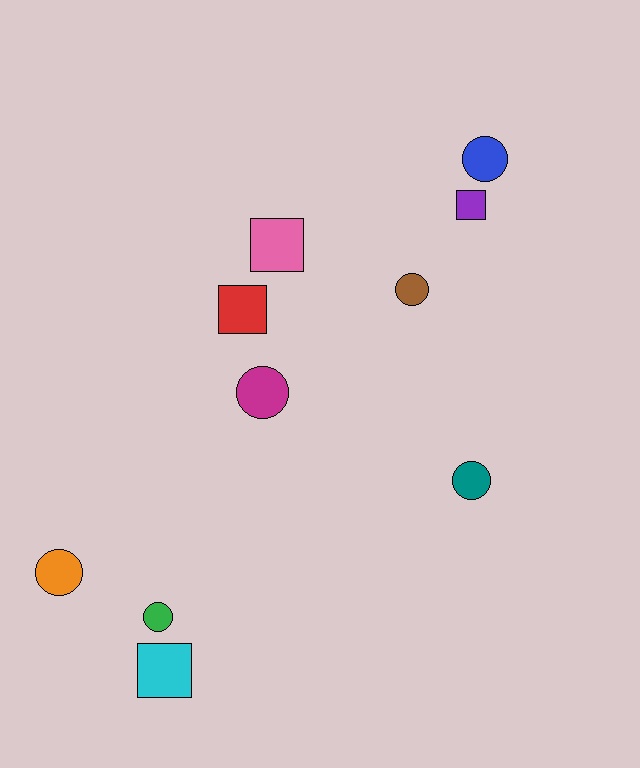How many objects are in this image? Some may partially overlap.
There are 10 objects.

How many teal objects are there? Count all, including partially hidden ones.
There is 1 teal object.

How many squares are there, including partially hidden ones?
There are 4 squares.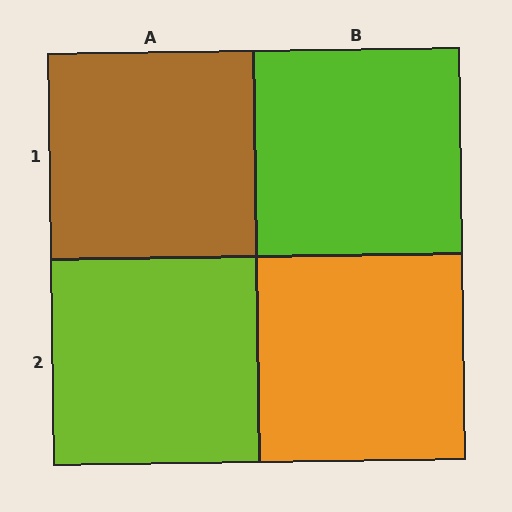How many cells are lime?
2 cells are lime.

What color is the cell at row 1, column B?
Lime.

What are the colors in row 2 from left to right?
Lime, orange.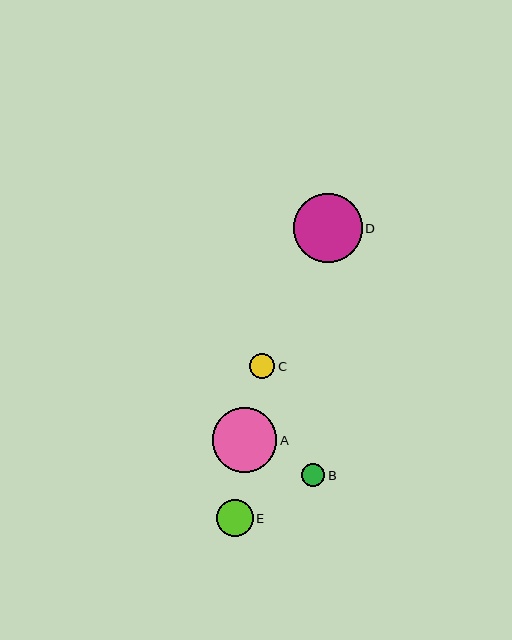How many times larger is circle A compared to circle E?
Circle A is approximately 1.8 times the size of circle E.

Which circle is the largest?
Circle D is the largest with a size of approximately 69 pixels.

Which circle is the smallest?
Circle B is the smallest with a size of approximately 23 pixels.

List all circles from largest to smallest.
From largest to smallest: D, A, E, C, B.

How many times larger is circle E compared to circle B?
Circle E is approximately 1.6 times the size of circle B.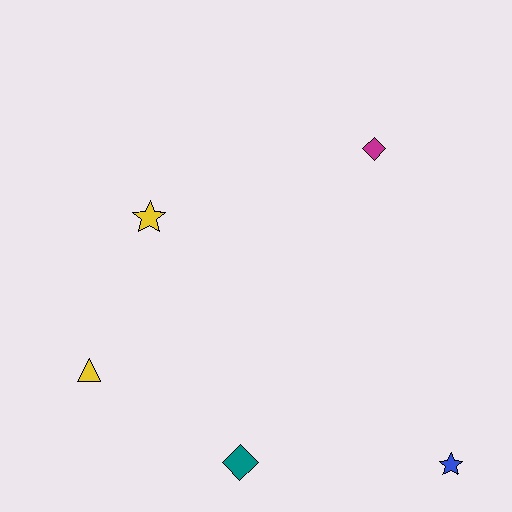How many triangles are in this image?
There is 1 triangle.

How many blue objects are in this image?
There is 1 blue object.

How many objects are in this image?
There are 5 objects.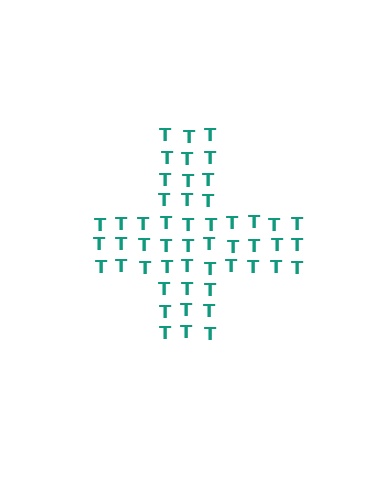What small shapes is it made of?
It is made of small letter T's.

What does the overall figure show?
The overall figure shows a cross.